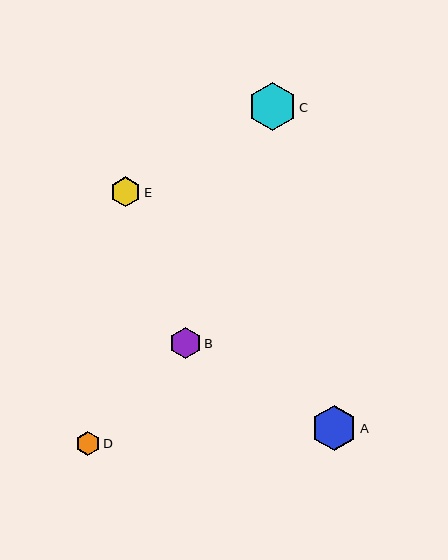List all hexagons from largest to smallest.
From largest to smallest: C, A, B, E, D.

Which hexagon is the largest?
Hexagon C is the largest with a size of approximately 48 pixels.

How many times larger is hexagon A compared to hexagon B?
Hexagon A is approximately 1.4 times the size of hexagon B.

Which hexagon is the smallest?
Hexagon D is the smallest with a size of approximately 24 pixels.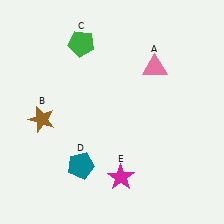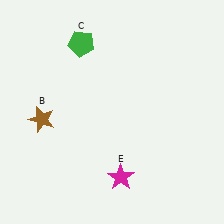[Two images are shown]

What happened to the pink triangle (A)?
The pink triangle (A) was removed in Image 2. It was in the top-right area of Image 1.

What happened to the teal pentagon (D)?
The teal pentagon (D) was removed in Image 2. It was in the bottom-left area of Image 1.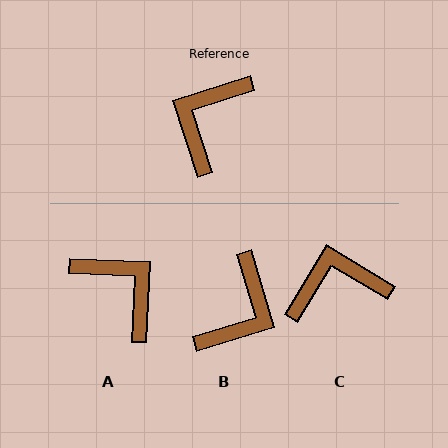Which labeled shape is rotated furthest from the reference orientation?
B, about 179 degrees away.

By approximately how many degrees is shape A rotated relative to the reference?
Approximately 110 degrees clockwise.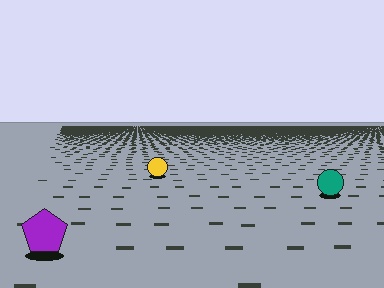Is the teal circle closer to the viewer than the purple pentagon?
No. The purple pentagon is closer — you can tell from the texture gradient: the ground texture is coarser near it.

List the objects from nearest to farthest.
From nearest to farthest: the purple pentagon, the teal circle, the yellow circle.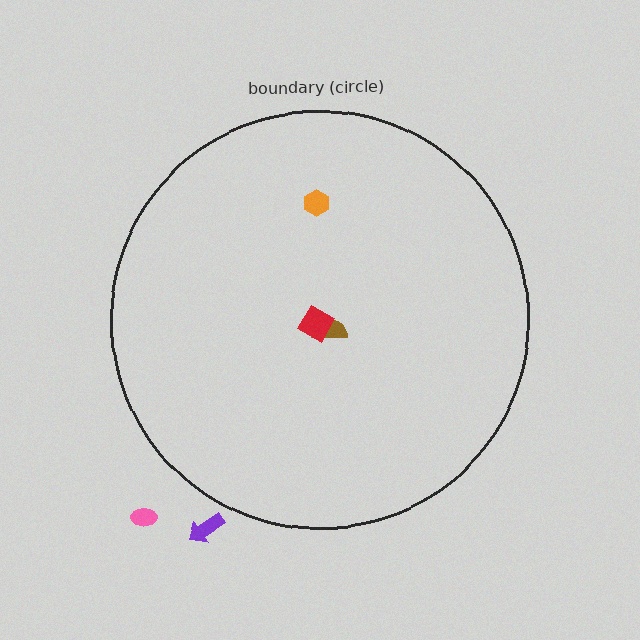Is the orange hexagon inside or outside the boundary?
Inside.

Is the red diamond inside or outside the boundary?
Inside.